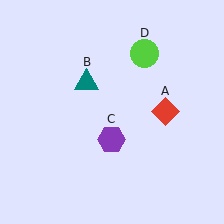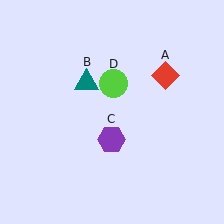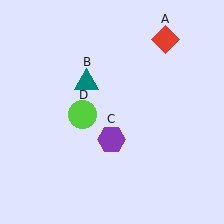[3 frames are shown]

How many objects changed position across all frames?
2 objects changed position: red diamond (object A), lime circle (object D).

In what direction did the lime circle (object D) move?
The lime circle (object D) moved down and to the left.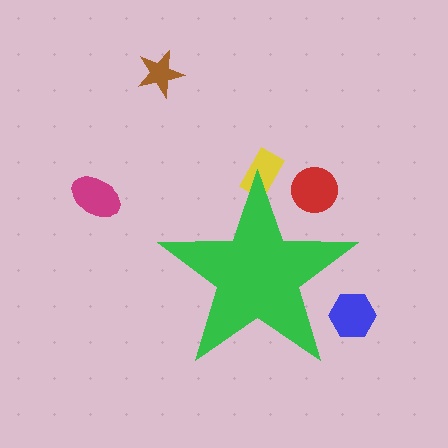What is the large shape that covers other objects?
A green star.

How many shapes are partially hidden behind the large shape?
3 shapes are partially hidden.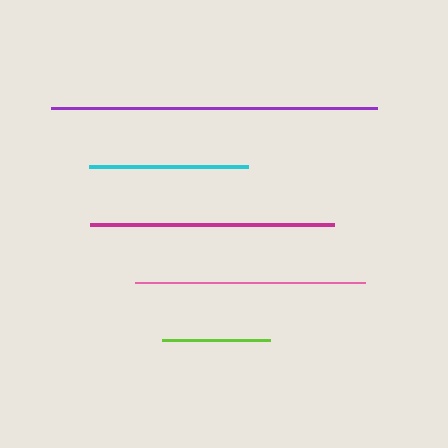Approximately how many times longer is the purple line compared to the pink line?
The purple line is approximately 1.4 times the length of the pink line.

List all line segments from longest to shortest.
From longest to shortest: purple, magenta, pink, cyan, lime.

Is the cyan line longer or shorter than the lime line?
The cyan line is longer than the lime line.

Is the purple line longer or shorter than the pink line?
The purple line is longer than the pink line.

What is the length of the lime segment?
The lime segment is approximately 109 pixels long.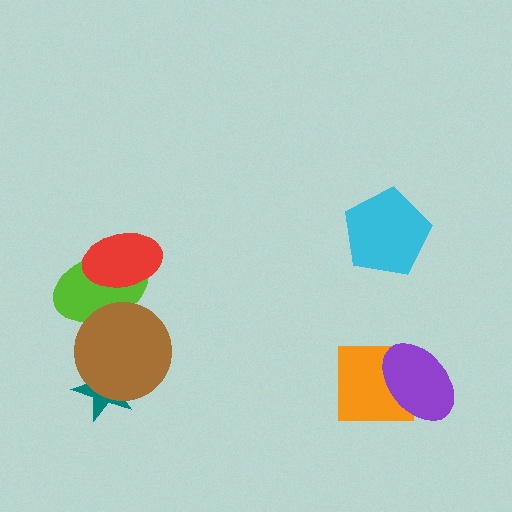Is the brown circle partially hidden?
No, no other shape covers it.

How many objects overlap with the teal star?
1 object overlaps with the teal star.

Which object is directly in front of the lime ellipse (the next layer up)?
The brown circle is directly in front of the lime ellipse.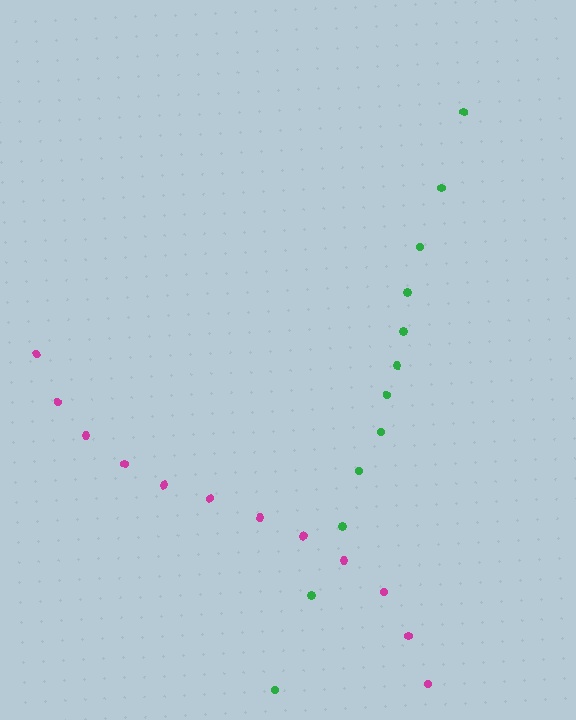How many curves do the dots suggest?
There are 2 distinct paths.